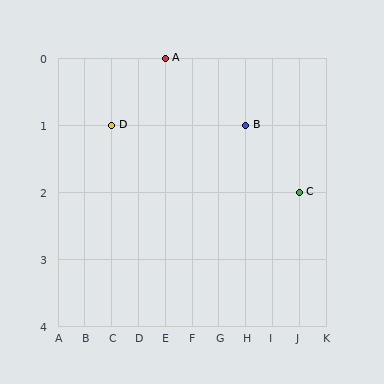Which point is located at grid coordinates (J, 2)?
Point C is at (J, 2).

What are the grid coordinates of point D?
Point D is at grid coordinates (C, 1).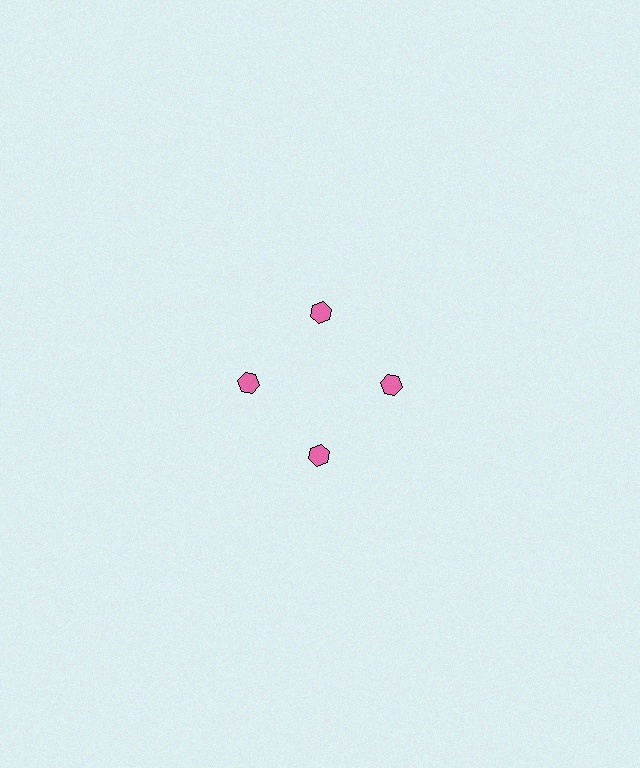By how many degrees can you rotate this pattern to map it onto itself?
The pattern maps onto itself every 90 degrees of rotation.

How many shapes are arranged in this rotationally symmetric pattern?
There are 4 shapes, arranged in 4 groups of 1.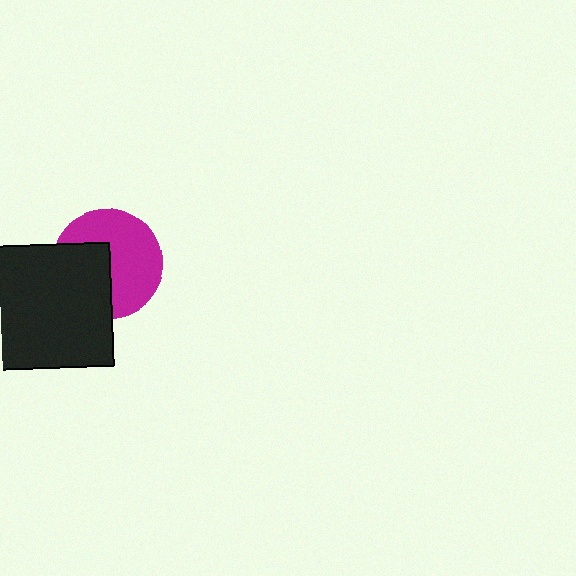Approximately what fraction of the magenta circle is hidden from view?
Roughly 40% of the magenta circle is hidden behind the black square.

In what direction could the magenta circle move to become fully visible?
The magenta circle could move right. That would shift it out from behind the black square entirely.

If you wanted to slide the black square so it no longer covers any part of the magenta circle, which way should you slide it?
Slide it left — that is the most direct way to separate the two shapes.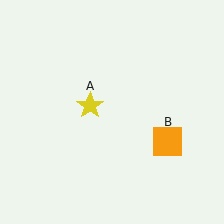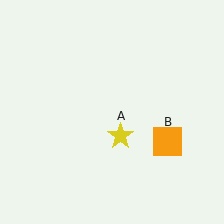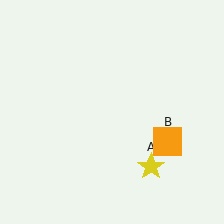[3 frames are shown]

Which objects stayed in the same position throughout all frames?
Orange square (object B) remained stationary.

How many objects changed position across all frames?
1 object changed position: yellow star (object A).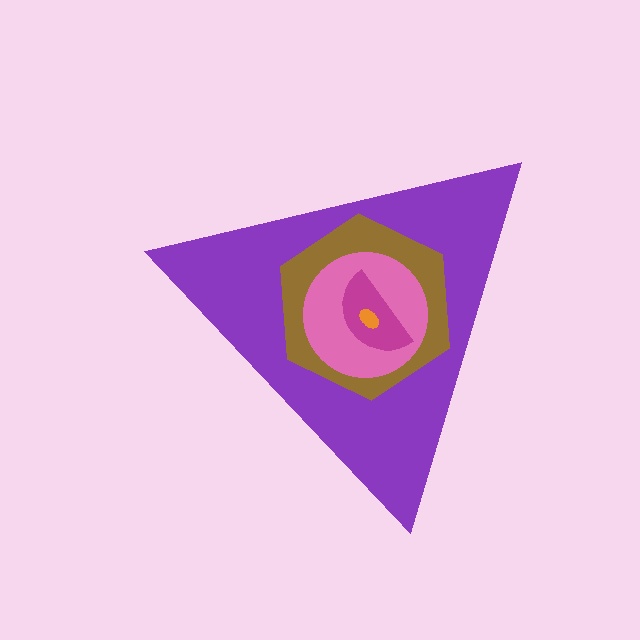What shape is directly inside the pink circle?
The magenta semicircle.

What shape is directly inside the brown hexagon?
The pink circle.